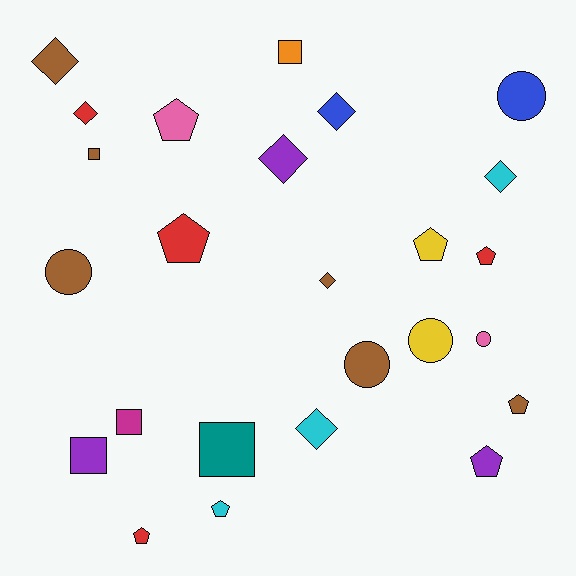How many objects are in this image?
There are 25 objects.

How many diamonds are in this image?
There are 7 diamonds.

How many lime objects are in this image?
There are no lime objects.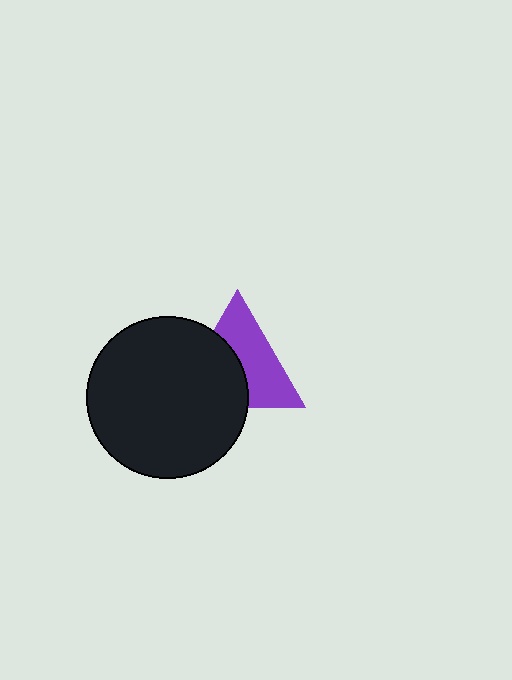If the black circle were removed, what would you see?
You would see the complete purple triangle.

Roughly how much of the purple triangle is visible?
About half of it is visible (roughly 54%).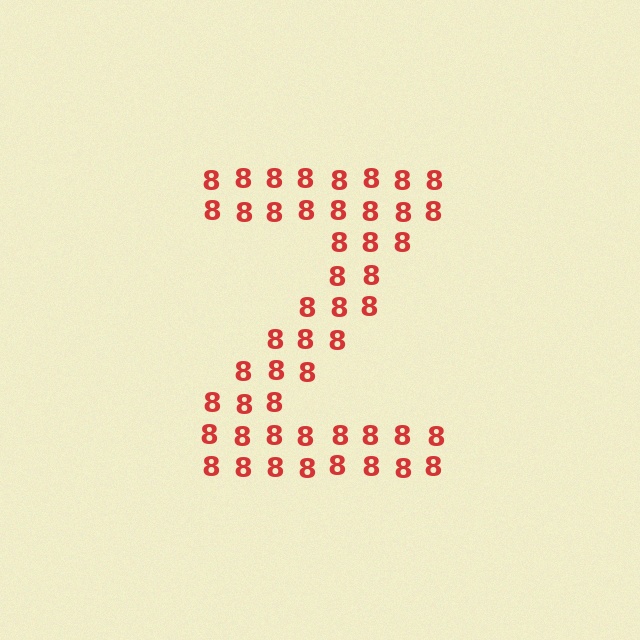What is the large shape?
The large shape is the letter Z.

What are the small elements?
The small elements are digit 8's.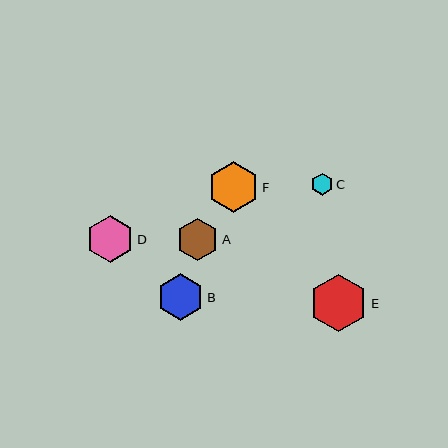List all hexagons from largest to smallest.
From largest to smallest: E, F, B, D, A, C.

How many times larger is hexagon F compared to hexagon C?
Hexagon F is approximately 2.3 times the size of hexagon C.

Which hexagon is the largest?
Hexagon E is the largest with a size of approximately 58 pixels.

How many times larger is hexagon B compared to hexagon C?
Hexagon B is approximately 2.1 times the size of hexagon C.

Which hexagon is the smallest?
Hexagon C is the smallest with a size of approximately 22 pixels.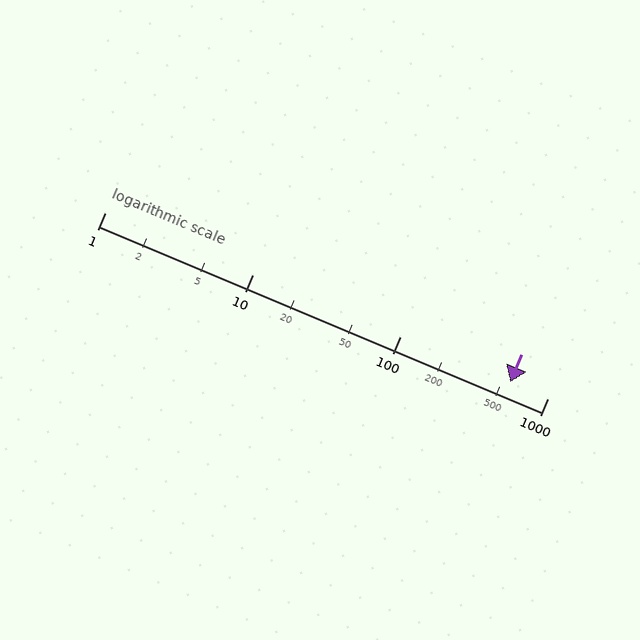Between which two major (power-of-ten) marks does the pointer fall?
The pointer is between 100 and 1000.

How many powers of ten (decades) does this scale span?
The scale spans 3 decades, from 1 to 1000.